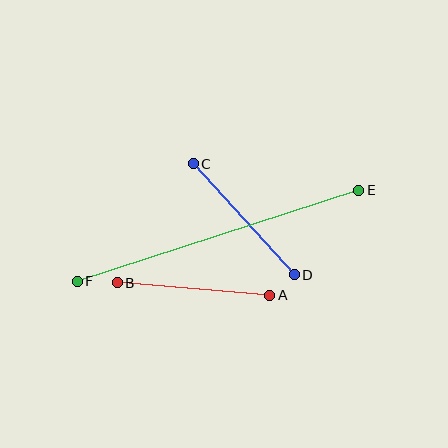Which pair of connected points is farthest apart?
Points E and F are farthest apart.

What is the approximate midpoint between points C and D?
The midpoint is at approximately (244, 219) pixels.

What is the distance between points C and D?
The distance is approximately 150 pixels.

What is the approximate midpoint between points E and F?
The midpoint is at approximately (218, 236) pixels.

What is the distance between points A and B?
The distance is approximately 153 pixels.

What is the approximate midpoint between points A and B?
The midpoint is at approximately (194, 289) pixels.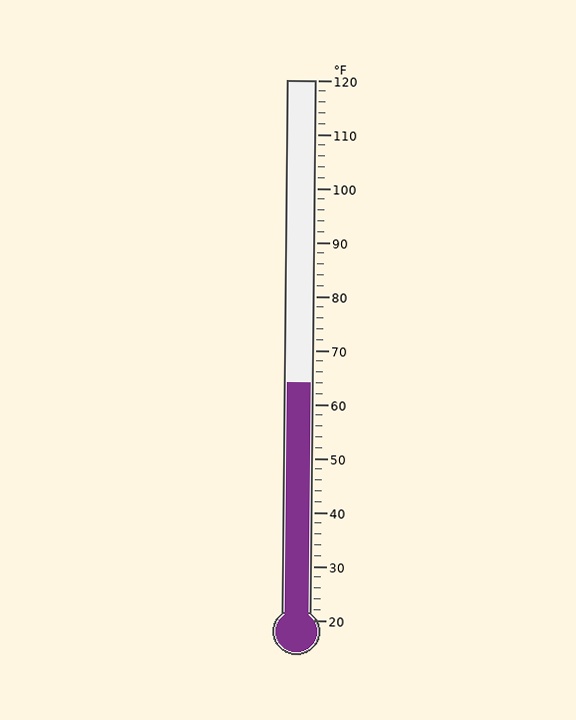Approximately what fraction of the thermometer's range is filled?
The thermometer is filled to approximately 45% of its range.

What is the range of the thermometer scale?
The thermometer scale ranges from 20°F to 120°F.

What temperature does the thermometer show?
The thermometer shows approximately 64°F.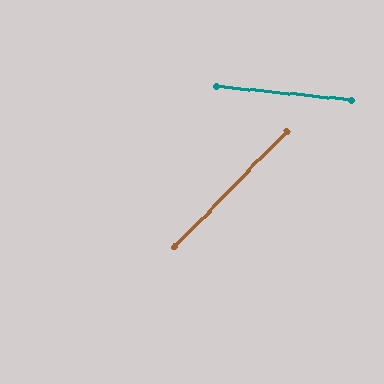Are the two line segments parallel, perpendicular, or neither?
Neither parallel nor perpendicular — they differ by about 52°.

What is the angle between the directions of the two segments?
Approximately 52 degrees.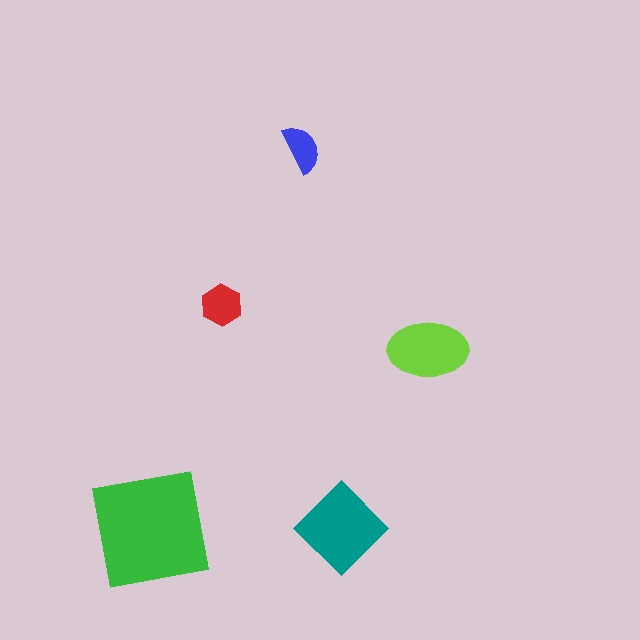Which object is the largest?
The green square.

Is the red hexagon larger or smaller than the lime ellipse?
Smaller.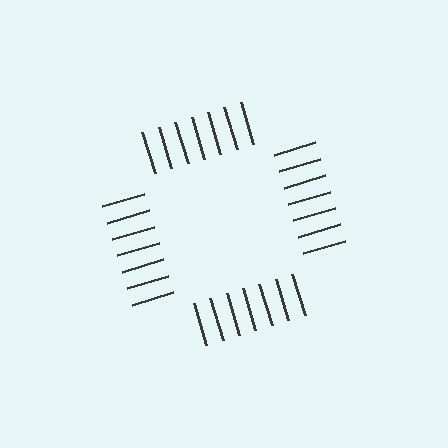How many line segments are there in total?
28 — 7 along each of the 4 edges.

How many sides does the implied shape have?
4 sides — the line-ends trace a square.